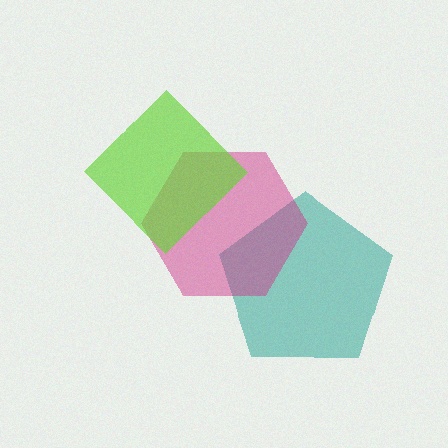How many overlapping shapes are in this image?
There are 3 overlapping shapes in the image.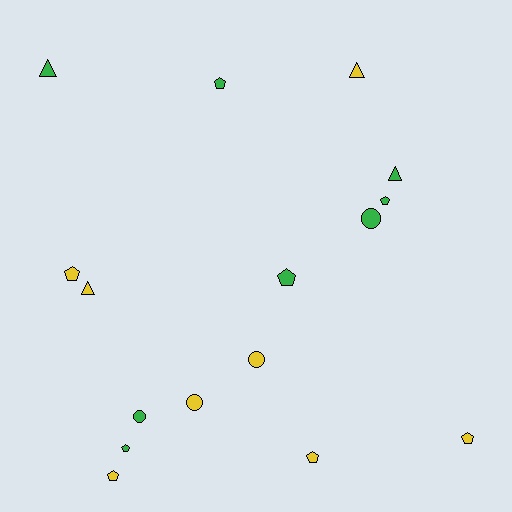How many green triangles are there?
There are 2 green triangles.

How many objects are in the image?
There are 16 objects.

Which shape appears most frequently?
Pentagon, with 8 objects.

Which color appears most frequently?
Green, with 8 objects.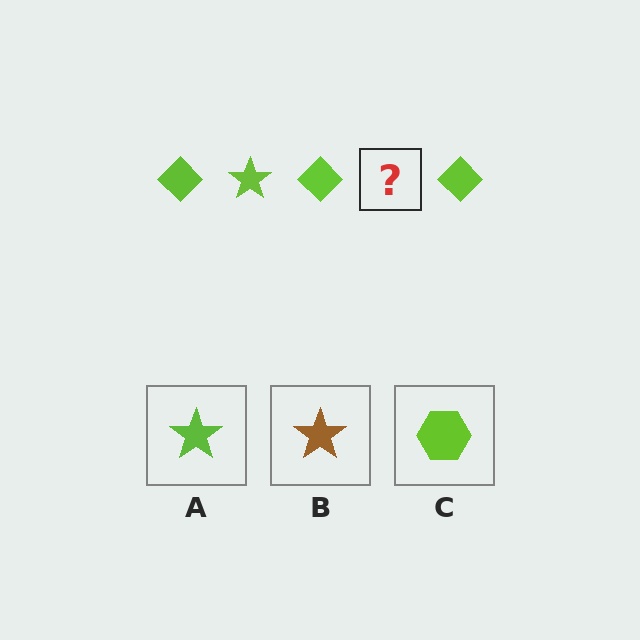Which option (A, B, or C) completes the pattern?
A.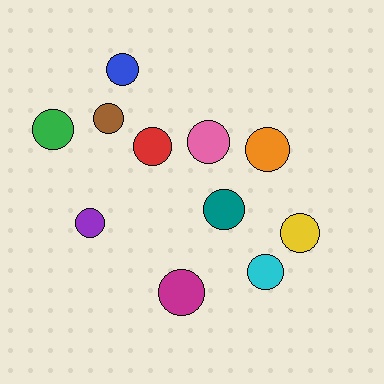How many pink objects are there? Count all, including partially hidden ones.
There is 1 pink object.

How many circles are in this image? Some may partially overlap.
There are 11 circles.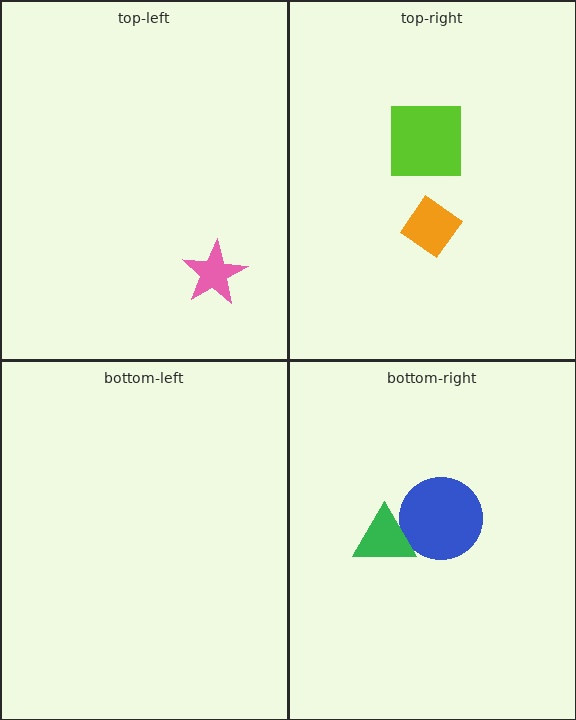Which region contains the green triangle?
The bottom-right region.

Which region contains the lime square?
The top-right region.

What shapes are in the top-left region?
The pink star.